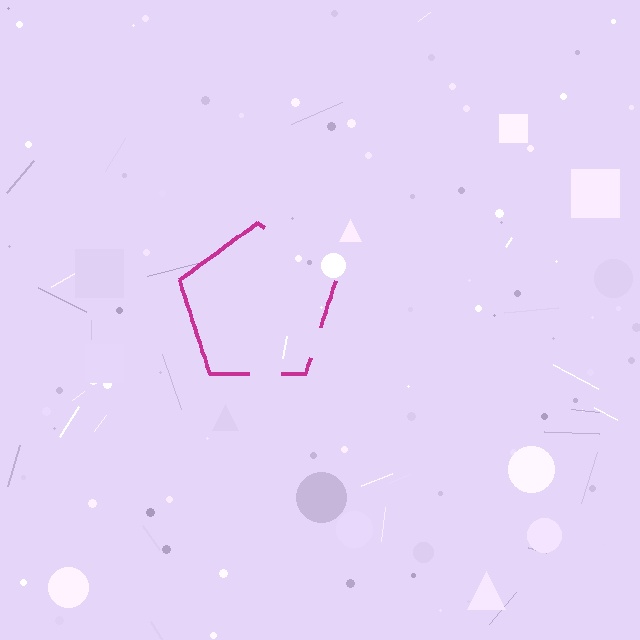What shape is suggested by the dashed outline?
The dashed outline suggests a pentagon.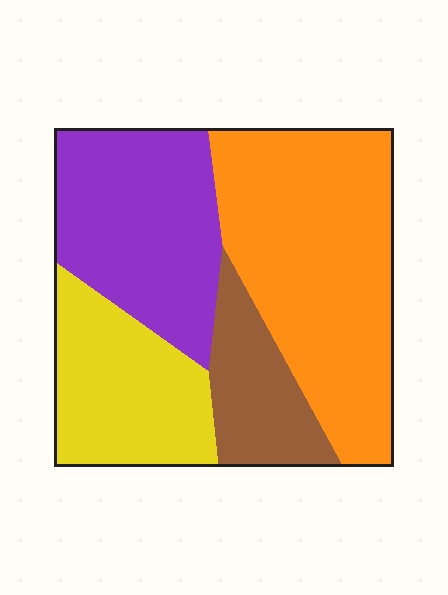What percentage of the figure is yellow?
Yellow takes up about one fifth (1/5) of the figure.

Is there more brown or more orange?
Orange.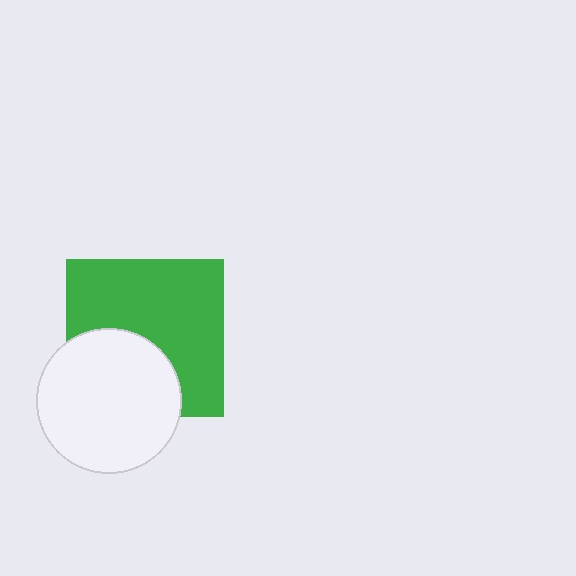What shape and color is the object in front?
The object in front is a white circle.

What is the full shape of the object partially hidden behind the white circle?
The partially hidden object is a green square.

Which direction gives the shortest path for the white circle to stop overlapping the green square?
Moving down gives the shortest separation.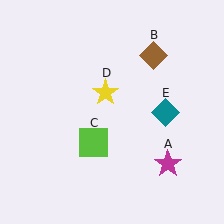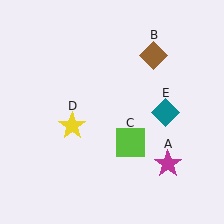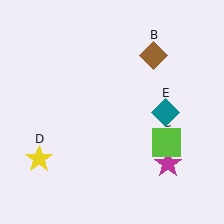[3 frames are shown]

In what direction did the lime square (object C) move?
The lime square (object C) moved right.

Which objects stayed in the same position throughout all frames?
Magenta star (object A) and brown diamond (object B) and teal diamond (object E) remained stationary.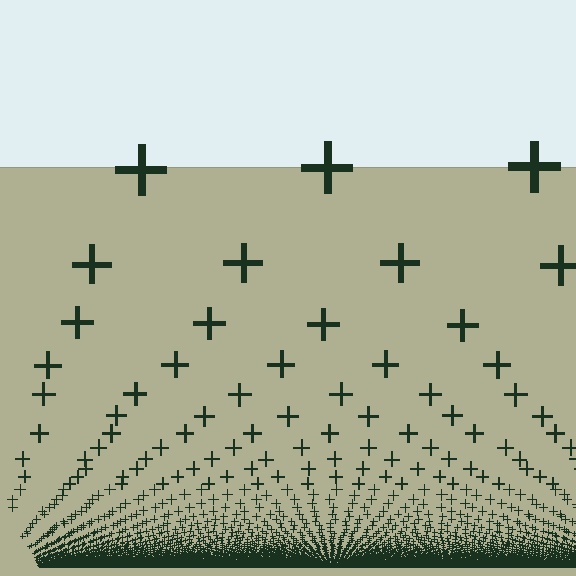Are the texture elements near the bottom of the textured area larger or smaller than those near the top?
Smaller. The gradient is inverted — elements near the bottom are smaller and denser.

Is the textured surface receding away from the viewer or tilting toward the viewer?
The surface appears to tilt toward the viewer. Texture elements get larger and sparser toward the top.